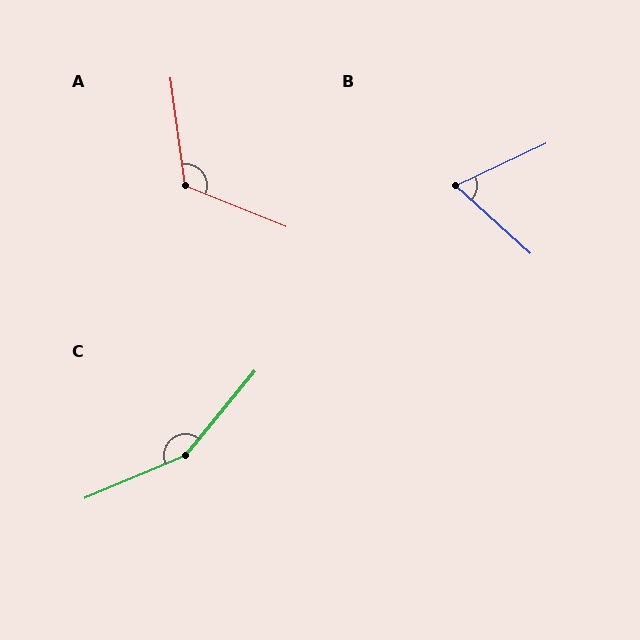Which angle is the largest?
C, at approximately 152 degrees.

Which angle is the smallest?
B, at approximately 68 degrees.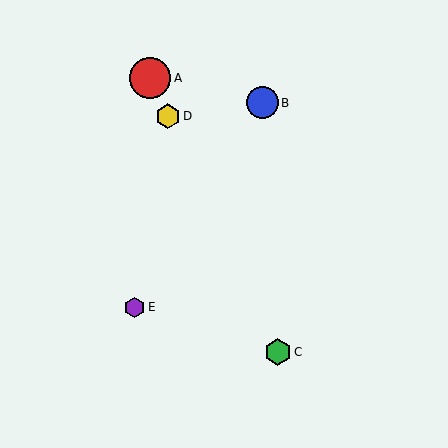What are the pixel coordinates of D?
Object D is at (168, 116).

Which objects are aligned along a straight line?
Objects A, C, D are aligned along a straight line.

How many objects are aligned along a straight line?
3 objects (A, C, D) are aligned along a straight line.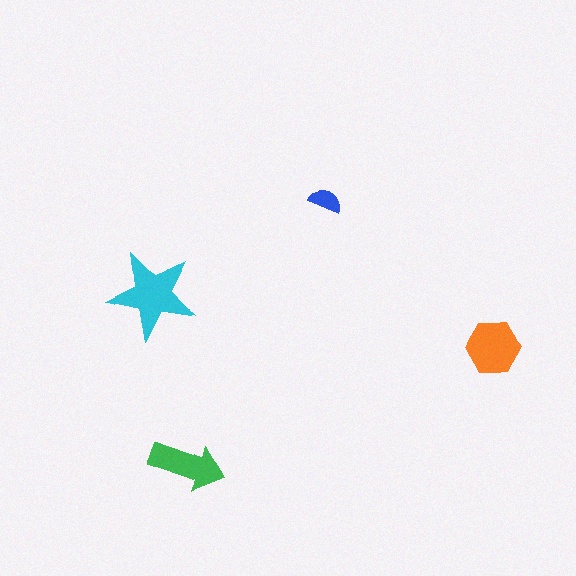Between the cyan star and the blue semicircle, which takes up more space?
The cyan star.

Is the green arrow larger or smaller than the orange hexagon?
Smaller.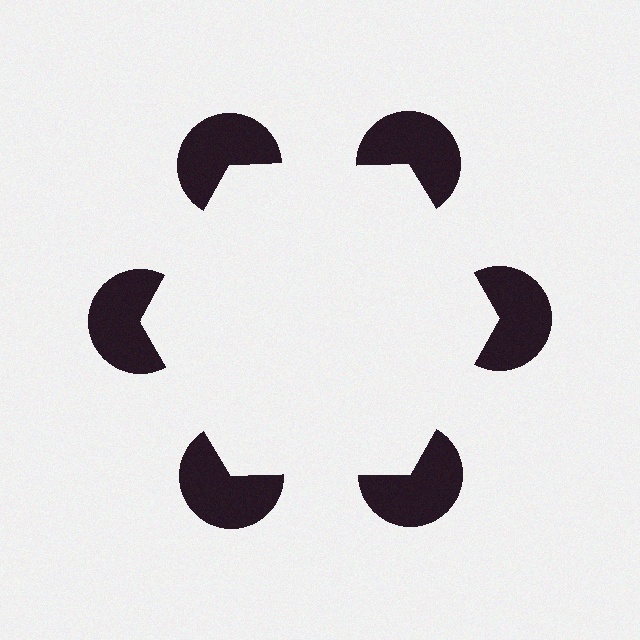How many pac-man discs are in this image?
There are 6 — one at each vertex of the illusory hexagon.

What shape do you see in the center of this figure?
An illusory hexagon — its edges are inferred from the aligned wedge cuts in the pac-man discs, not physically drawn.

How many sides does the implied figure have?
6 sides.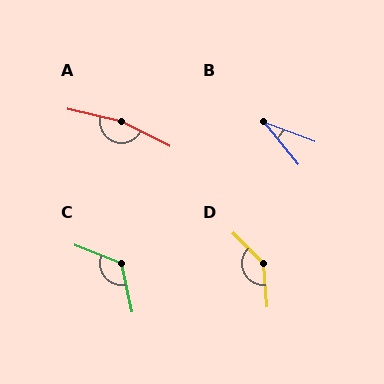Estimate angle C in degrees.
Approximately 124 degrees.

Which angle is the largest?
A, at approximately 166 degrees.